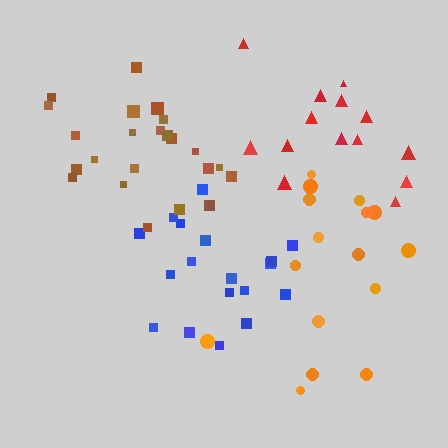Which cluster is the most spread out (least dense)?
Red.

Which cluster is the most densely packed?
Brown.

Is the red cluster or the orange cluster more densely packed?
Orange.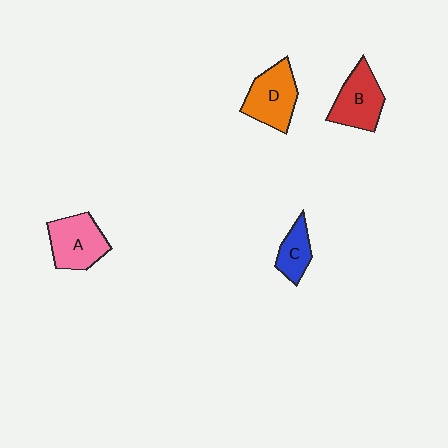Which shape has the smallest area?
Shape C (blue).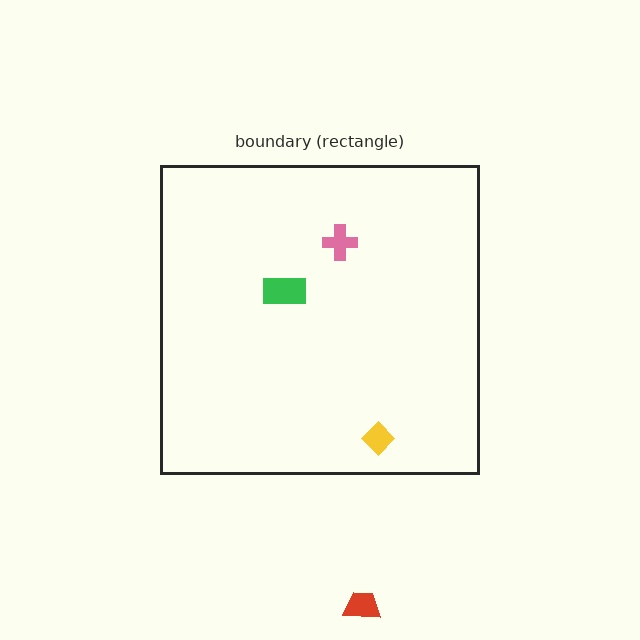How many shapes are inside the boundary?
3 inside, 1 outside.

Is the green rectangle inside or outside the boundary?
Inside.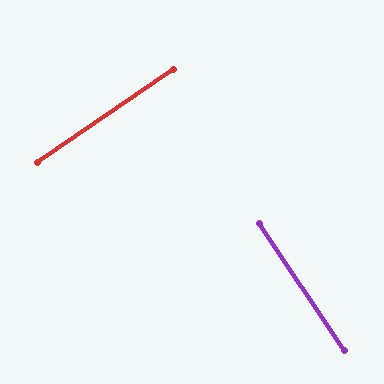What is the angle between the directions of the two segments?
Approximately 89 degrees.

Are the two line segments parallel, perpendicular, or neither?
Perpendicular — they meet at approximately 89°.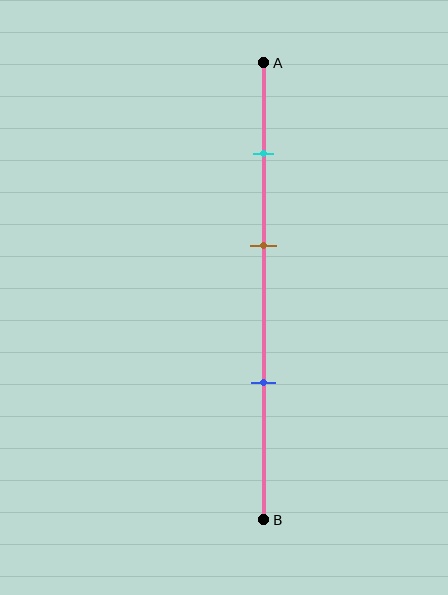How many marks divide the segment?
There are 3 marks dividing the segment.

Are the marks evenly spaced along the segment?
Yes, the marks are approximately evenly spaced.